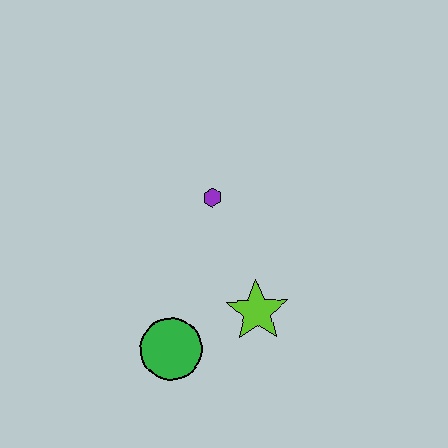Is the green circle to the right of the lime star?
No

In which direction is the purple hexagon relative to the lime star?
The purple hexagon is above the lime star.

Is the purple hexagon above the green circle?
Yes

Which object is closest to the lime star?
The green circle is closest to the lime star.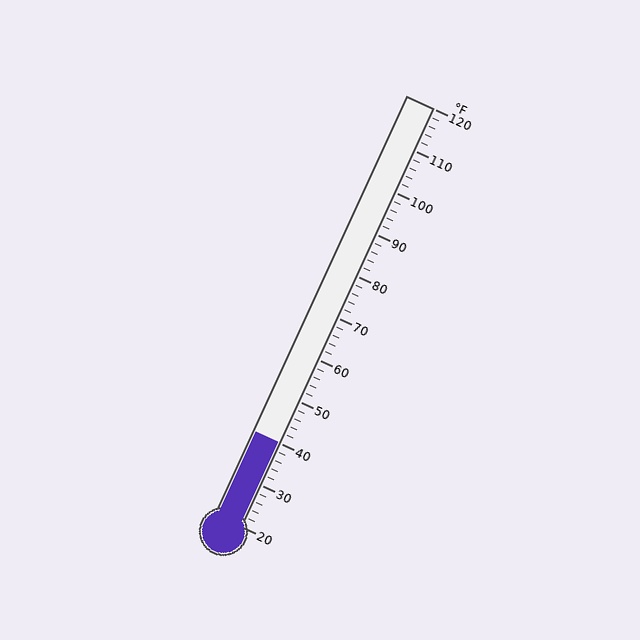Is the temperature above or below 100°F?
The temperature is below 100°F.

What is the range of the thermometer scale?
The thermometer scale ranges from 20°F to 120°F.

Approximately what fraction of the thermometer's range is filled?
The thermometer is filled to approximately 20% of its range.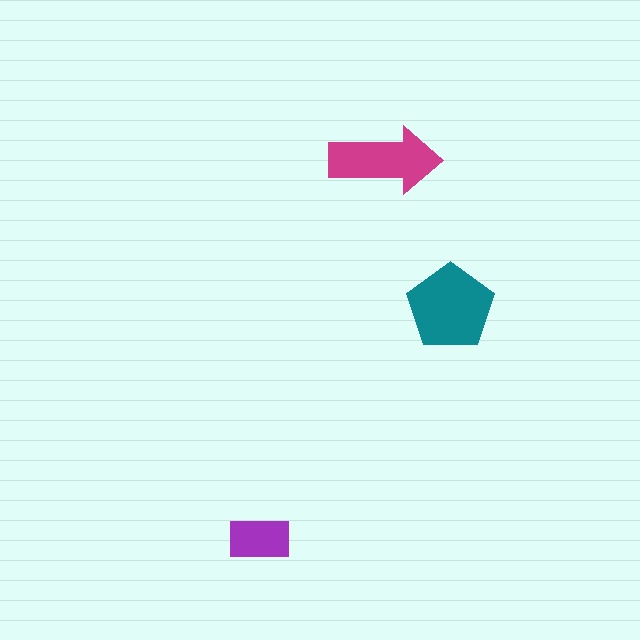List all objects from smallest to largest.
The purple rectangle, the magenta arrow, the teal pentagon.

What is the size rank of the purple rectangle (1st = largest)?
3rd.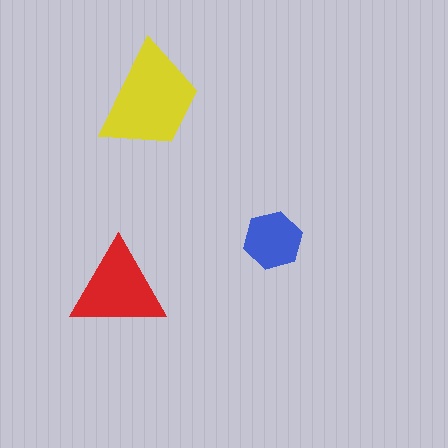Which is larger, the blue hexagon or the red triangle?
The red triangle.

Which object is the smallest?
The blue hexagon.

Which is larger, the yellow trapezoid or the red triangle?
The yellow trapezoid.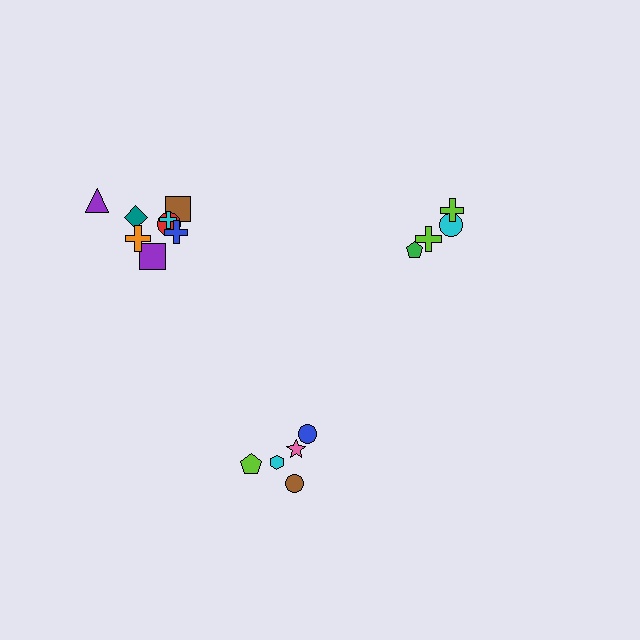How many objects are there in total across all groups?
There are 17 objects.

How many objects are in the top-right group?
There are 4 objects.